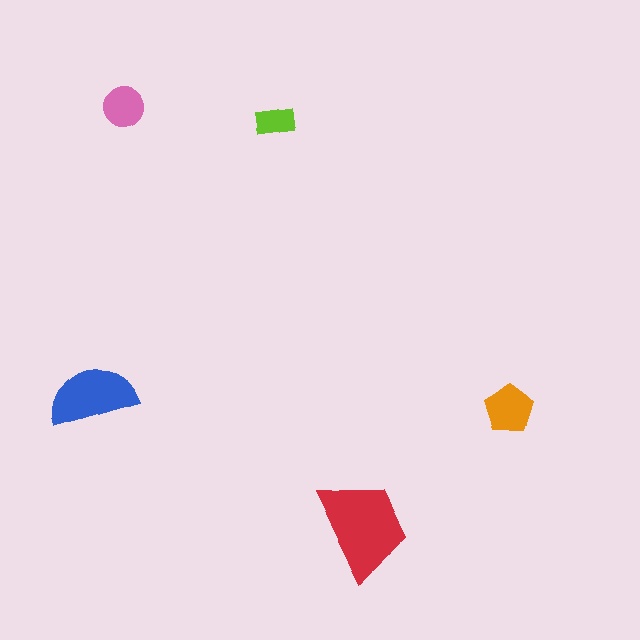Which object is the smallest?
The lime rectangle.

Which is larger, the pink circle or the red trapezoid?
The red trapezoid.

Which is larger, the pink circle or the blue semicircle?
The blue semicircle.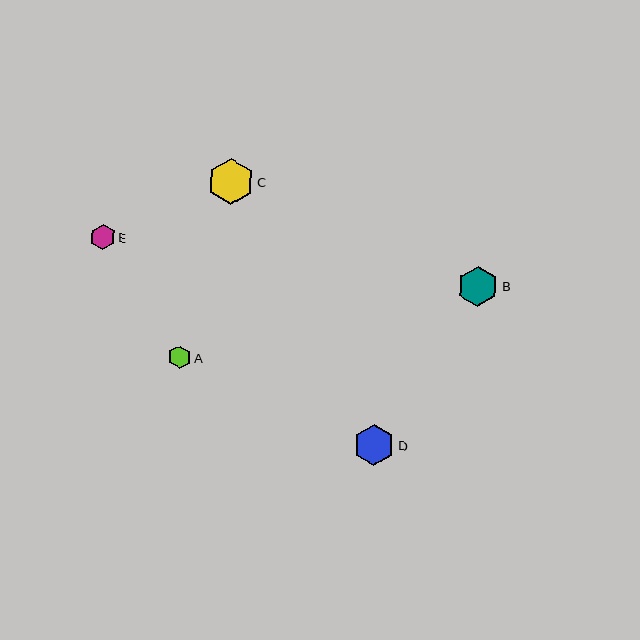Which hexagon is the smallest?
Hexagon A is the smallest with a size of approximately 22 pixels.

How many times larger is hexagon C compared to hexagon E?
Hexagon C is approximately 1.8 times the size of hexagon E.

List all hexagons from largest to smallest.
From largest to smallest: C, B, D, E, A.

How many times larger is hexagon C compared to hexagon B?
Hexagon C is approximately 1.1 times the size of hexagon B.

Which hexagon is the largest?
Hexagon C is the largest with a size of approximately 46 pixels.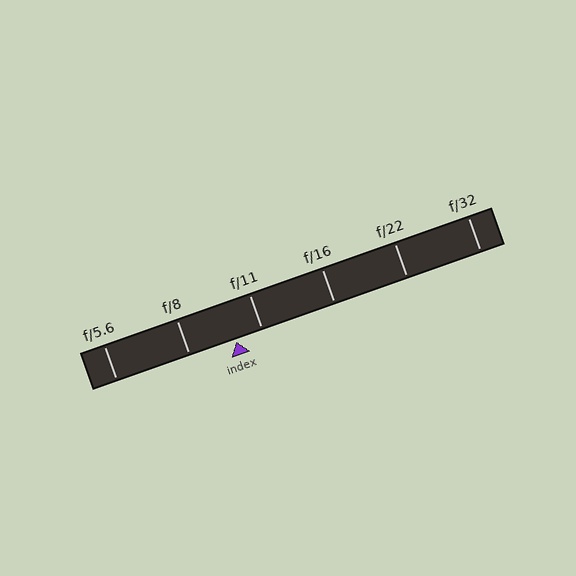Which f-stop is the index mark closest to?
The index mark is closest to f/11.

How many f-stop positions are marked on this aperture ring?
There are 6 f-stop positions marked.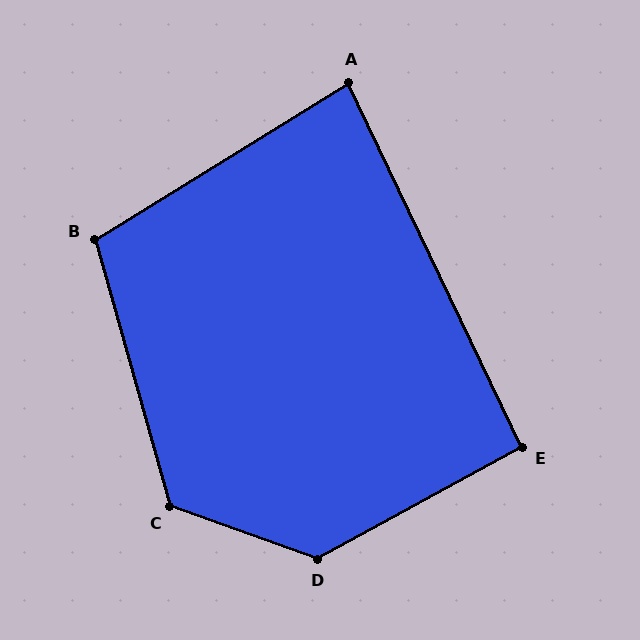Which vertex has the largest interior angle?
D, at approximately 132 degrees.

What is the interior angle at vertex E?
Approximately 93 degrees (approximately right).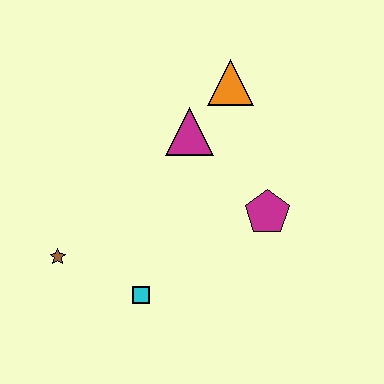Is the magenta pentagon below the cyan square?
No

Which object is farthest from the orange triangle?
The brown star is farthest from the orange triangle.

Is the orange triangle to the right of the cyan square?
Yes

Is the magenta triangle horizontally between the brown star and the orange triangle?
Yes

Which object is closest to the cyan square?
The brown star is closest to the cyan square.